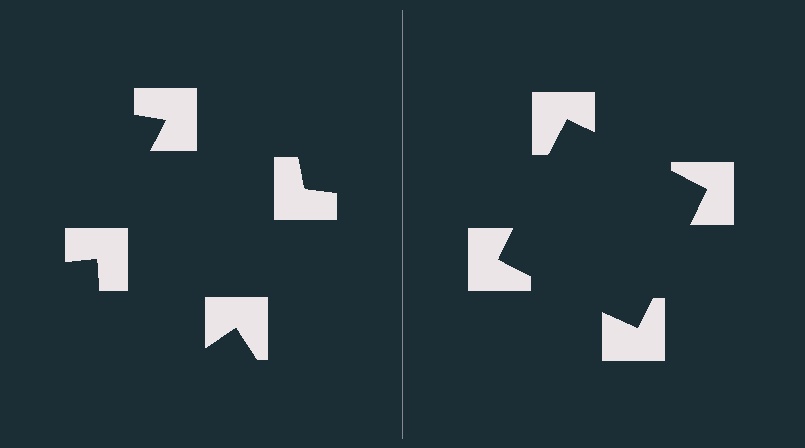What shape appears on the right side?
An illusory square.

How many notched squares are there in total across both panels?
8 — 4 on each side.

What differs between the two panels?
The notched squares are positioned identically on both sides; only the wedge orientations differ. On the right they align to a square; on the left they are misaligned.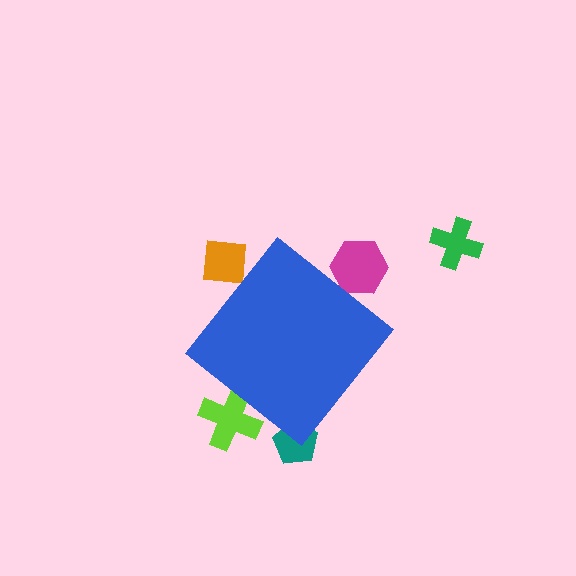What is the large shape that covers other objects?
A blue diamond.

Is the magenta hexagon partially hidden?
Yes, the magenta hexagon is partially hidden behind the blue diamond.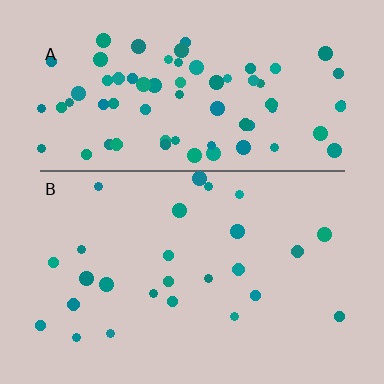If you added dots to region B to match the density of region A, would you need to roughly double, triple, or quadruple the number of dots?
Approximately triple.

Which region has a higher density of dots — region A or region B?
A (the top).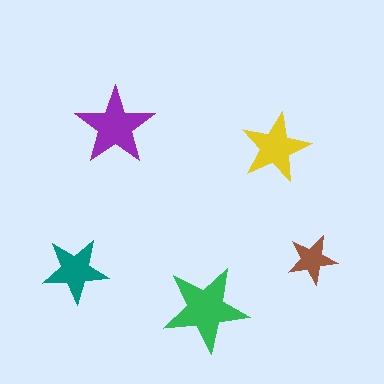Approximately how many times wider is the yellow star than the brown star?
About 1.5 times wider.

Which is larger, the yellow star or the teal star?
The yellow one.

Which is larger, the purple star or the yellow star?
The purple one.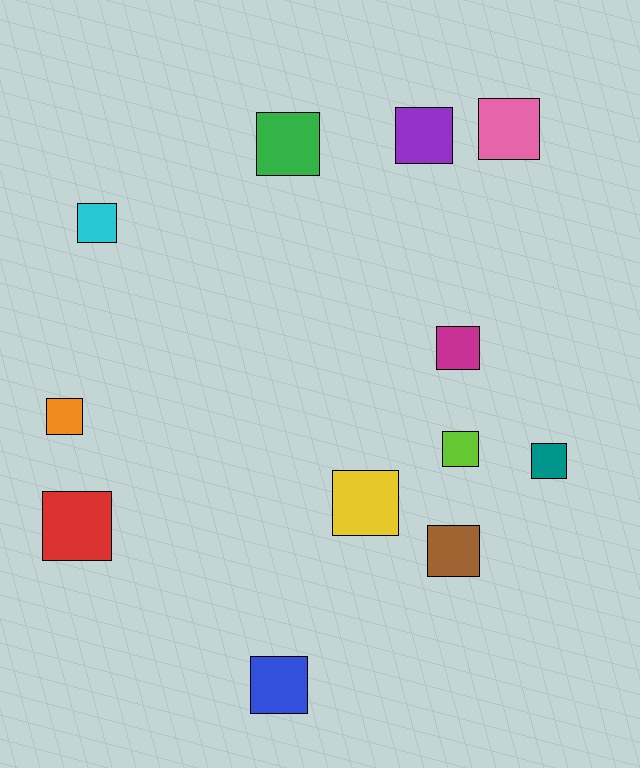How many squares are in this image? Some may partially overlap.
There are 12 squares.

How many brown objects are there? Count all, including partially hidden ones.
There is 1 brown object.